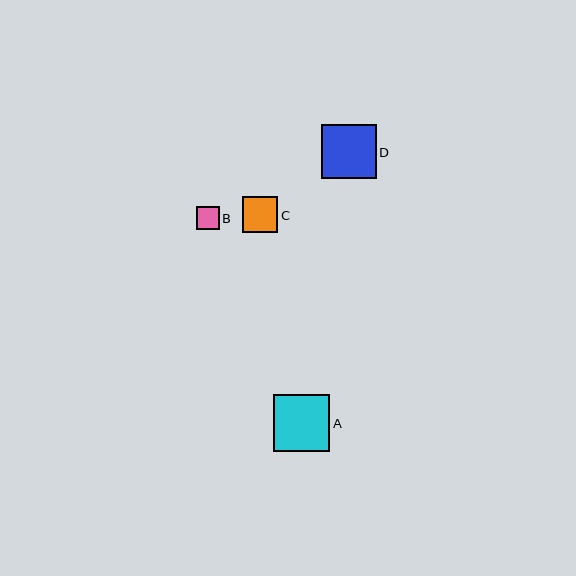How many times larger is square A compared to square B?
Square A is approximately 2.5 times the size of square B.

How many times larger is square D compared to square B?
Square D is approximately 2.4 times the size of square B.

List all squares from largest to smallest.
From largest to smallest: A, D, C, B.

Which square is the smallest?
Square B is the smallest with a size of approximately 23 pixels.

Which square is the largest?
Square A is the largest with a size of approximately 57 pixels.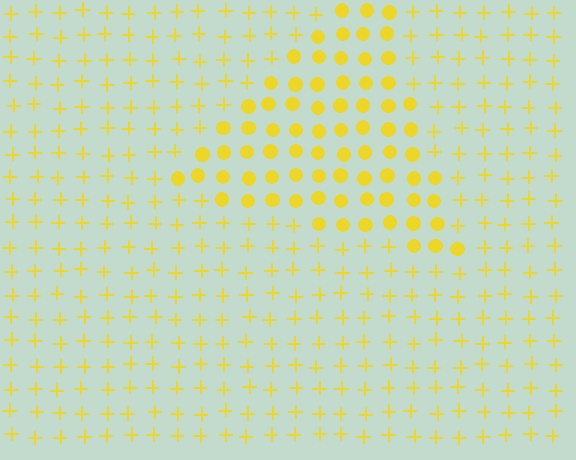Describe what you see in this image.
The image is filled with small yellow elements arranged in a uniform grid. A triangle-shaped region contains circles, while the surrounding area contains plus signs. The boundary is defined purely by the change in element shape.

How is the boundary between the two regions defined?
The boundary is defined by a change in element shape: circles inside vs. plus signs outside. All elements share the same color and spacing.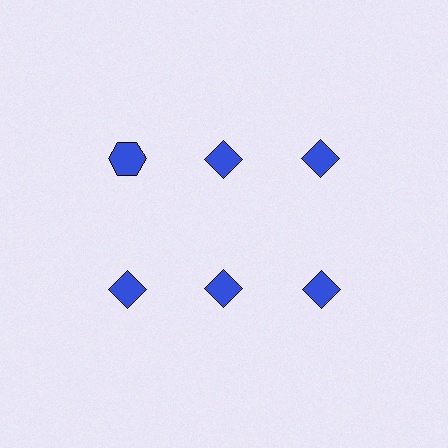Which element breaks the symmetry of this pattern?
The blue hexagon in the top row, leftmost column breaks the symmetry. All other shapes are blue diamonds.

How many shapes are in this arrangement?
There are 6 shapes arranged in a grid pattern.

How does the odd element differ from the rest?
It has a different shape: hexagon instead of diamond.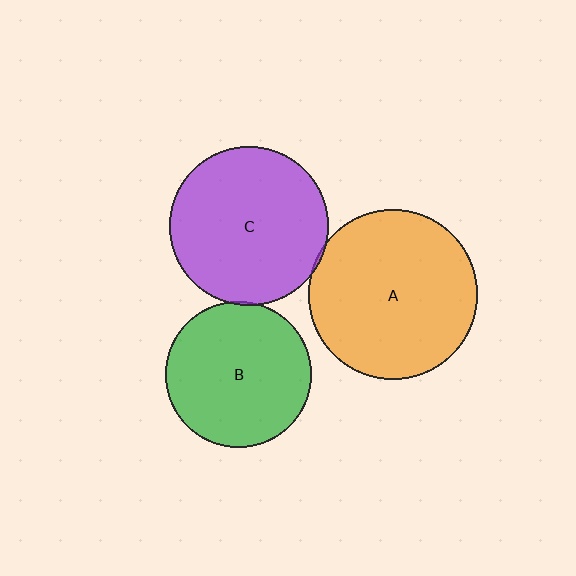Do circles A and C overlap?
Yes.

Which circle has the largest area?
Circle A (orange).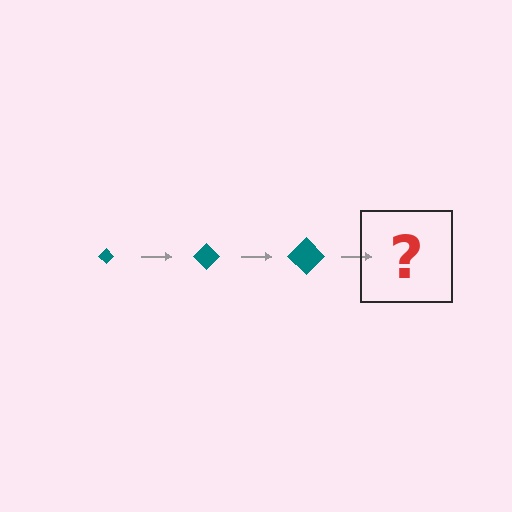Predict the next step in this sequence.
The next step is a teal diamond, larger than the previous one.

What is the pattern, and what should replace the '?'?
The pattern is that the diamond gets progressively larger each step. The '?' should be a teal diamond, larger than the previous one.